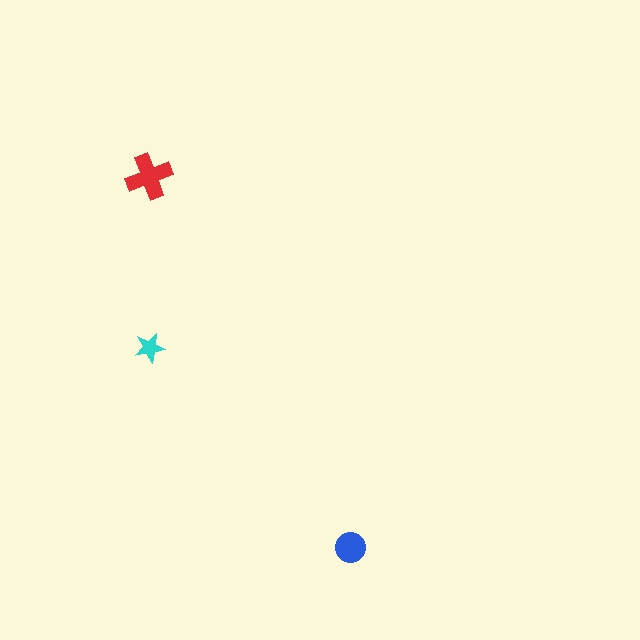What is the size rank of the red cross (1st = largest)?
1st.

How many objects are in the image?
There are 3 objects in the image.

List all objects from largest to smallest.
The red cross, the blue circle, the cyan star.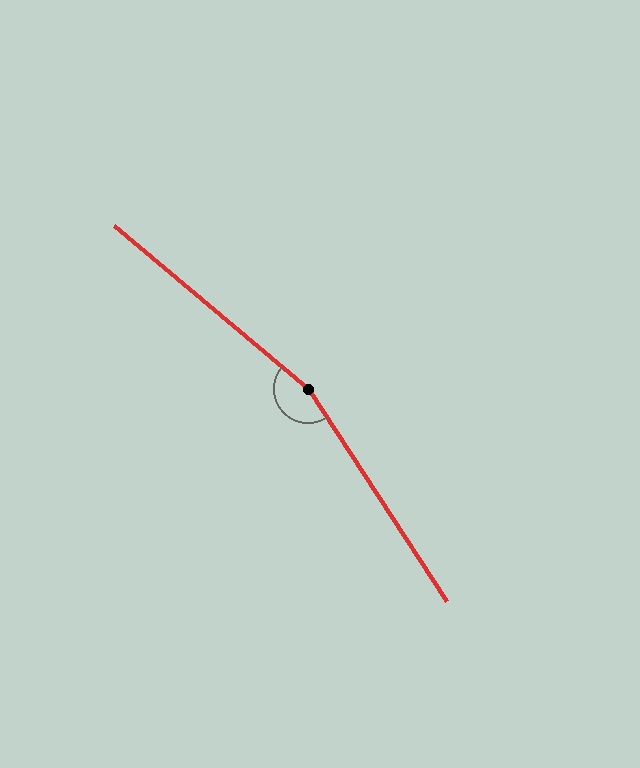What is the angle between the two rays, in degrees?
Approximately 163 degrees.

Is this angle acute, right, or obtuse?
It is obtuse.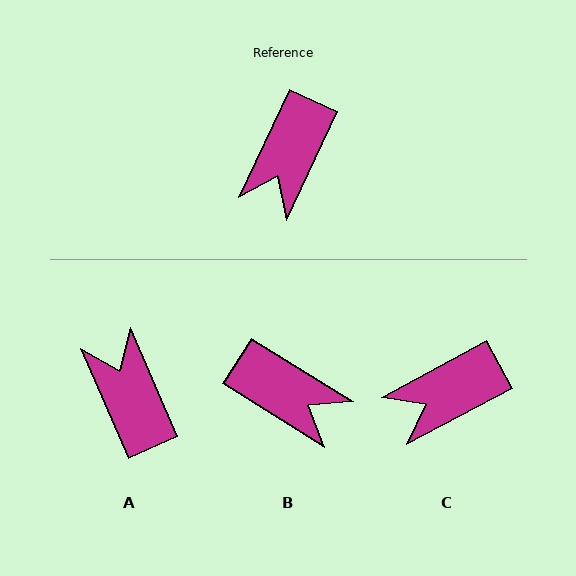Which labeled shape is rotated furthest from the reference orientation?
A, about 131 degrees away.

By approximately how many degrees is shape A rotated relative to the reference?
Approximately 131 degrees clockwise.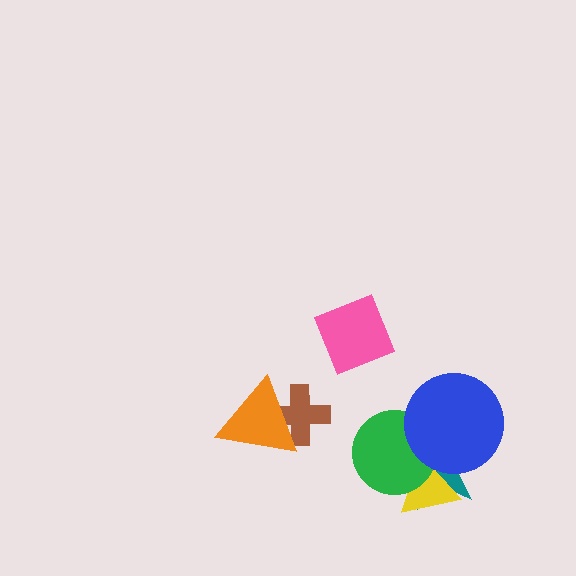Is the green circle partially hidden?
Yes, it is partially covered by another shape.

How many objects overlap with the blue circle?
3 objects overlap with the blue circle.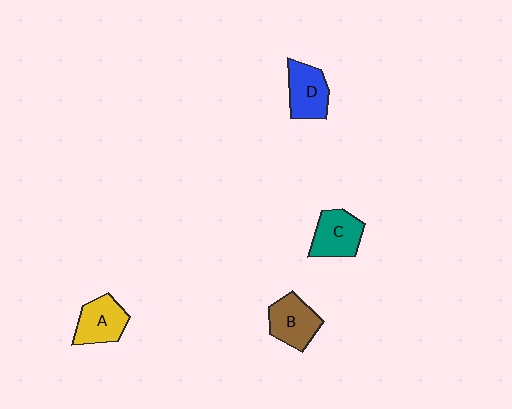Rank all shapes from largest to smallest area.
From largest to smallest: B (brown), C (teal), D (blue), A (yellow).